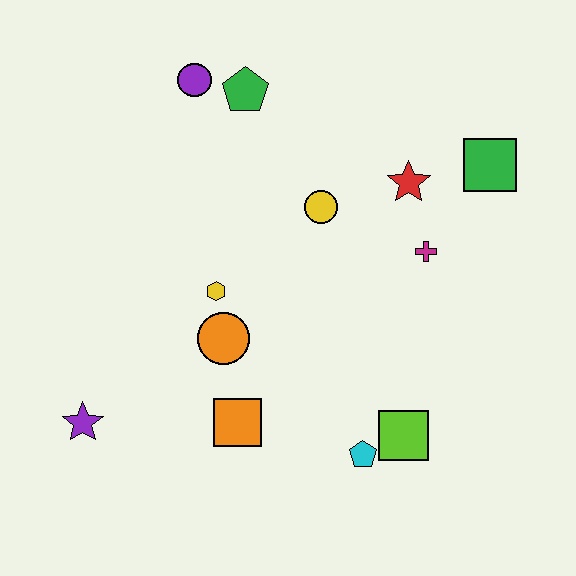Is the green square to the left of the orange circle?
No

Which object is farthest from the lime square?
The purple circle is farthest from the lime square.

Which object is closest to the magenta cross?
The red star is closest to the magenta cross.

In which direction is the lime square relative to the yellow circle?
The lime square is below the yellow circle.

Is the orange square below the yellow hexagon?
Yes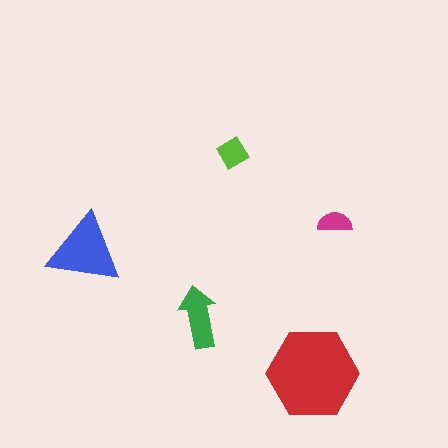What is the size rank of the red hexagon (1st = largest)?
1st.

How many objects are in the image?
There are 5 objects in the image.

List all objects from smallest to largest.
The magenta semicircle, the lime diamond, the green arrow, the blue triangle, the red hexagon.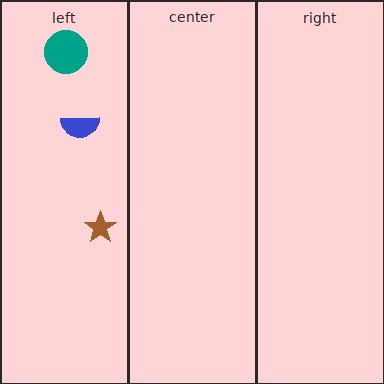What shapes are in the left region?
The blue semicircle, the teal circle, the brown star.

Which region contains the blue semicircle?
The left region.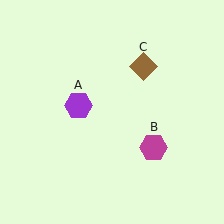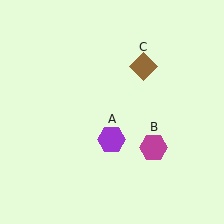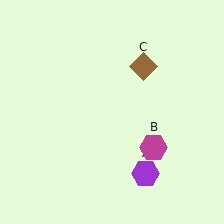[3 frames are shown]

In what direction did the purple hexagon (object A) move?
The purple hexagon (object A) moved down and to the right.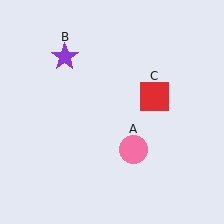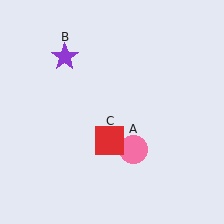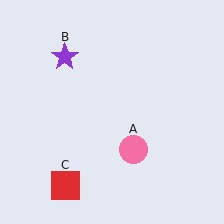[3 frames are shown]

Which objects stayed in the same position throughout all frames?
Pink circle (object A) and purple star (object B) remained stationary.